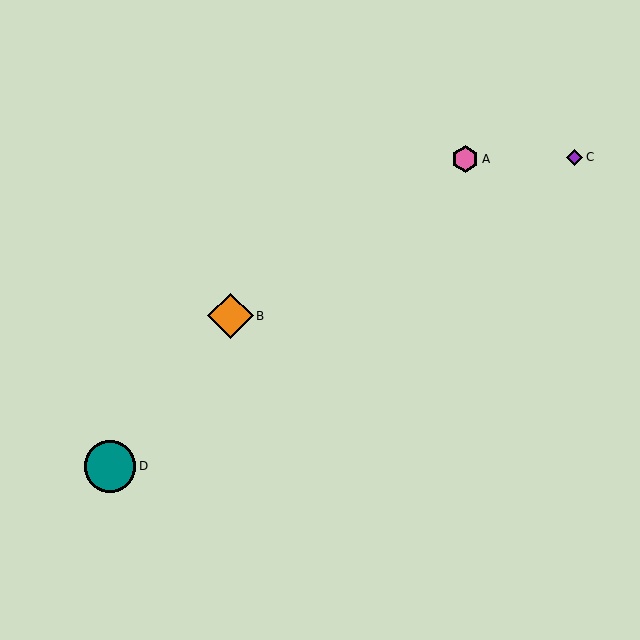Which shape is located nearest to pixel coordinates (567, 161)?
The purple diamond (labeled C) at (575, 157) is nearest to that location.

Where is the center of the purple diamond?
The center of the purple diamond is at (575, 157).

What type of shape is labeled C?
Shape C is a purple diamond.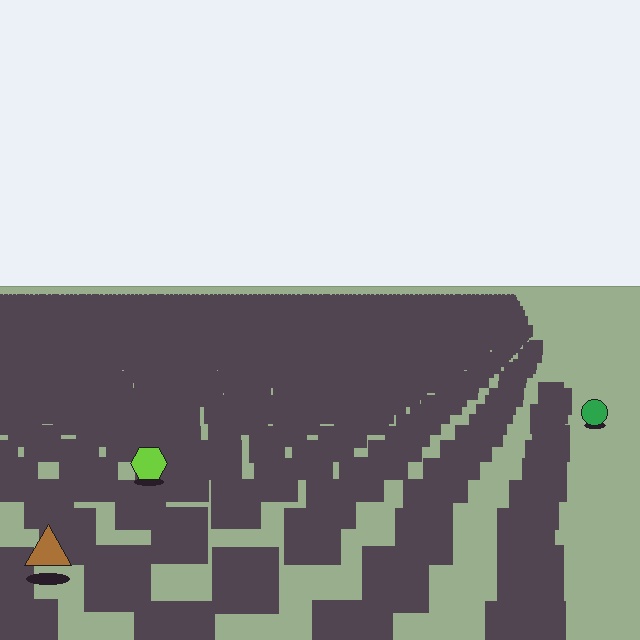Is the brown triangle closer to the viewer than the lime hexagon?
Yes. The brown triangle is closer — you can tell from the texture gradient: the ground texture is coarser near it.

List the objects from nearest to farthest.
From nearest to farthest: the brown triangle, the lime hexagon, the green circle.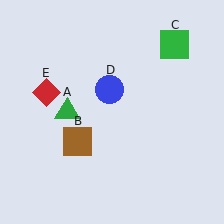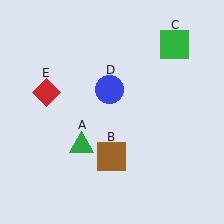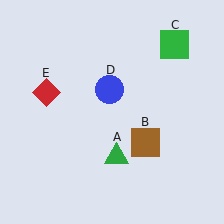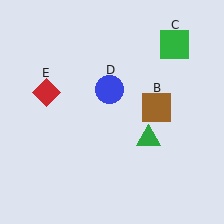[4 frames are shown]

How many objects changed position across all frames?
2 objects changed position: green triangle (object A), brown square (object B).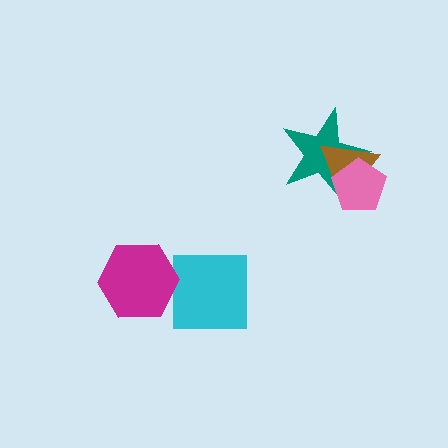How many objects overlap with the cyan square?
0 objects overlap with the cyan square.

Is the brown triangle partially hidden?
Yes, it is partially covered by another shape.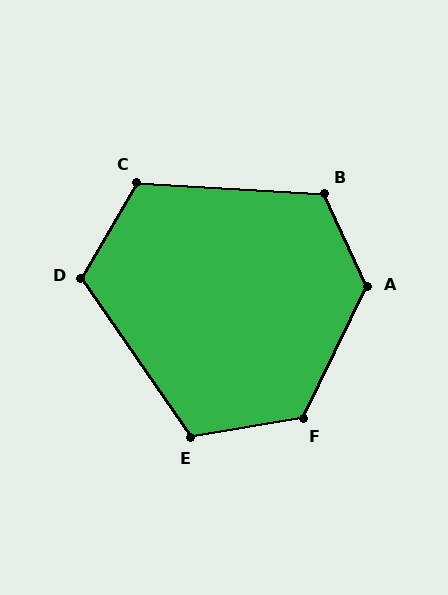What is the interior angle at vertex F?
Approximately 126 degrees (obtuse).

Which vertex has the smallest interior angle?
E, at approximately 115 degrees.